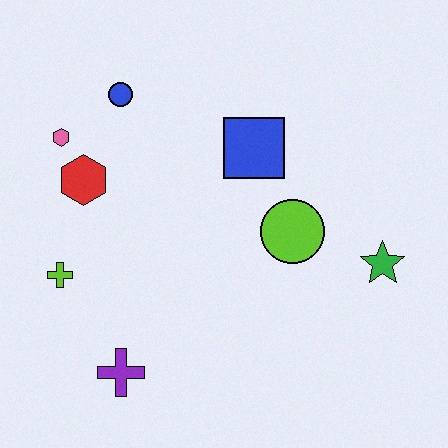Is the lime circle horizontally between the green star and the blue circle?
Yes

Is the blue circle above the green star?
Yes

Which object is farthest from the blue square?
The purple cross is farthest from the blue square.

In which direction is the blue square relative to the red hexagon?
The blue square is to the right of the red hexagon.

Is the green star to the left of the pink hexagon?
No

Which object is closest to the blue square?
The lime circle is closest to the blue square.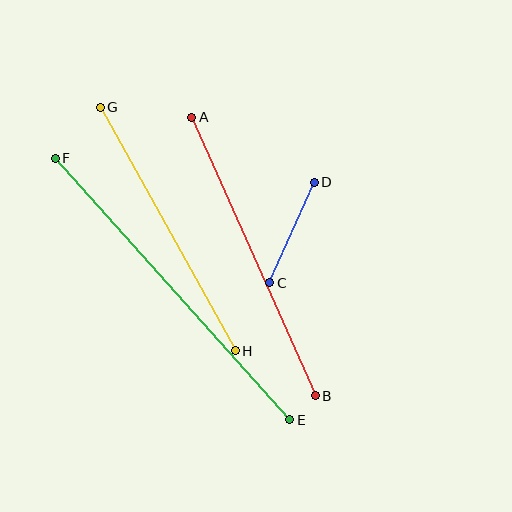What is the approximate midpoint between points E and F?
The midpoint is at approximately (173, 289) pixels.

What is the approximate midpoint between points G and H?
The midpoint is at approximately (168, 229) pixels.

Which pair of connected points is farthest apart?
Points E and F are farthest apart.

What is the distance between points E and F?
The distance is approximately 351 pixels.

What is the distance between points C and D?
The distance is approximately 110 pixels.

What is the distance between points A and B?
The distance is approximately 305 pixels.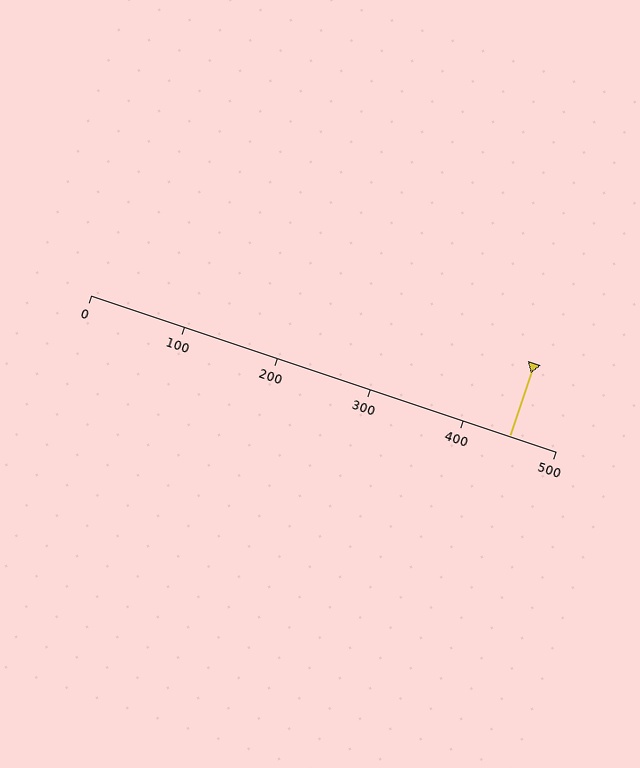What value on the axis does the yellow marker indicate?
The marker indicates approximately 450.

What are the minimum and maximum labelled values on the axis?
The axis runs from 0 to 500.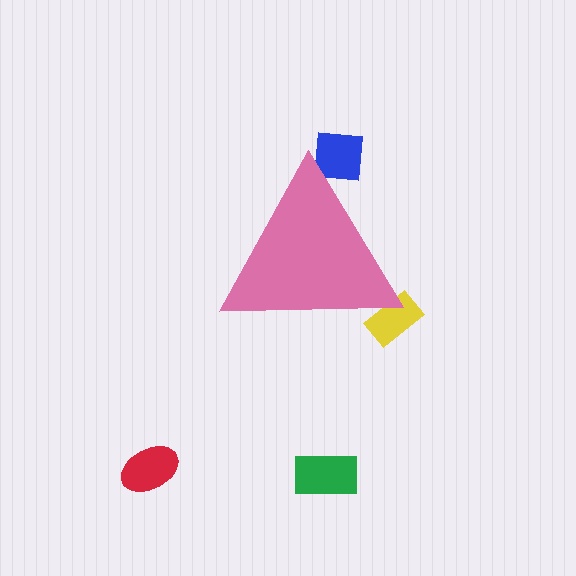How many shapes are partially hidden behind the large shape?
2 shapes are partially hidden.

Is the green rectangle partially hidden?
No, the green rectangle is fully visible.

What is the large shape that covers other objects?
A pink triangle.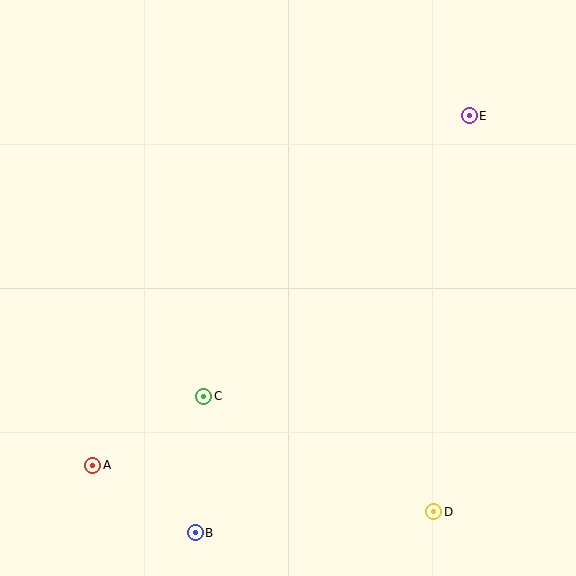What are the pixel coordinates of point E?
Point E is at (469, 116).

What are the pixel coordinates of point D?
Point D is at (434, 512).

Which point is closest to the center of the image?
Point C at (204, 396) is closest to the center.